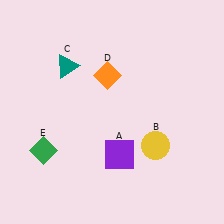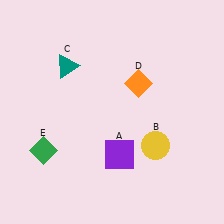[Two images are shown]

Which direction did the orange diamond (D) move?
The orange diamond (D) moved right.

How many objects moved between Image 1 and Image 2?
1 object moved between the two images.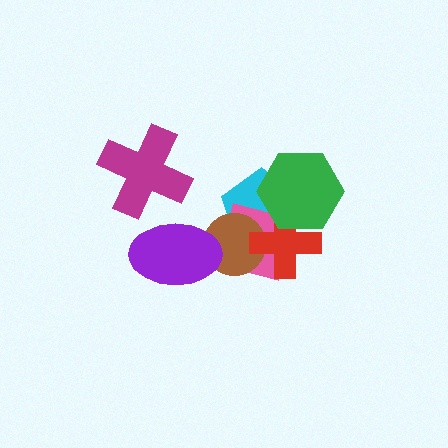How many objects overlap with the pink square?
4 objects overlap with the pink square.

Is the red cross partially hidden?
Yes, it is partially covered by another shape.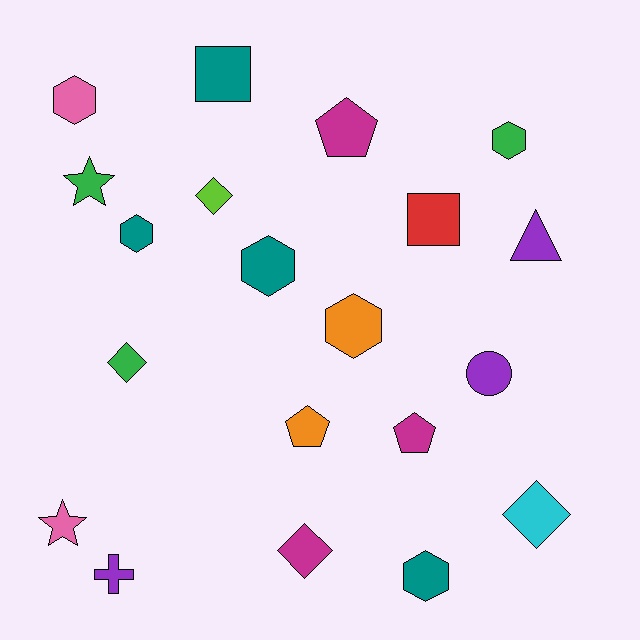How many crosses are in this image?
There is 1 cross.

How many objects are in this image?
There are 20 objects.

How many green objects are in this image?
There are 3 green objects.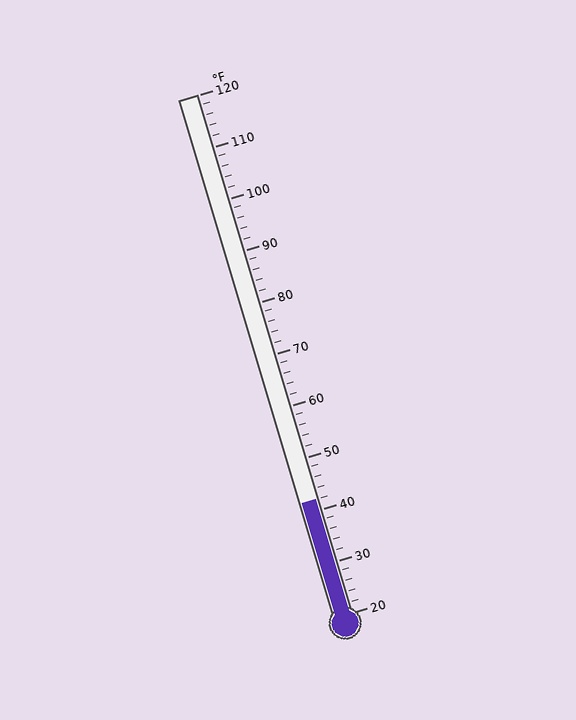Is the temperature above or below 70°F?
The temperature is below 70°F.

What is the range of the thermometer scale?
The thermometer scale ranges from 20°F to 120°F.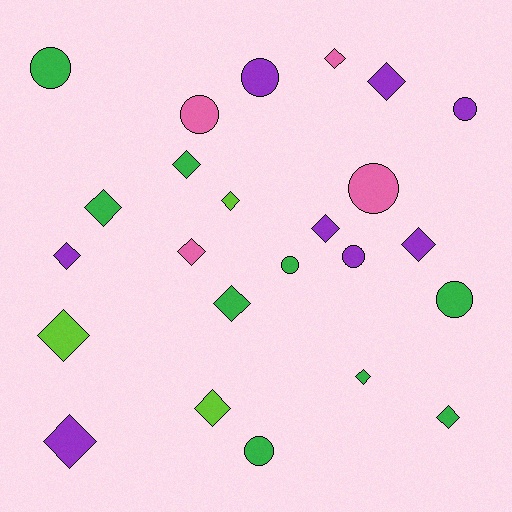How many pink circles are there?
There are 2 pink circles.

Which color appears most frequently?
Green, with 9 objects.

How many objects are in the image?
There are 24 objects.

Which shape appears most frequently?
Diamond, with 15 objects.